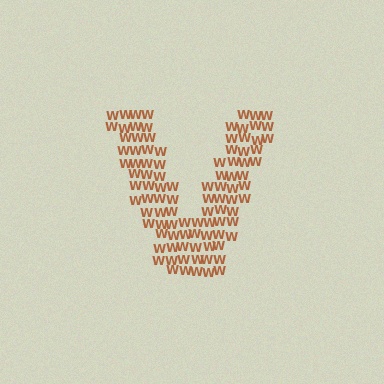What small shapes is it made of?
It is made of small letter W's.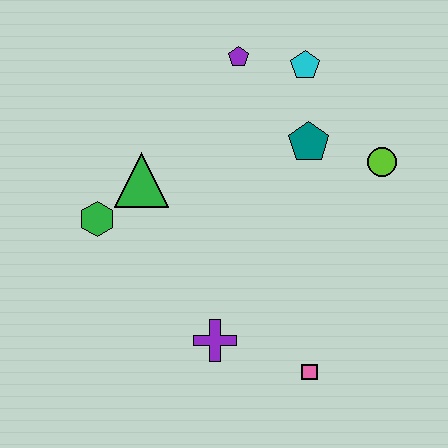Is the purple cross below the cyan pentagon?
Yes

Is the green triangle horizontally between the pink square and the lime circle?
No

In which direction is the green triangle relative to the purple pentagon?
The green triangle is below the purple pentagon.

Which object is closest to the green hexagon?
The green triangle is closest to the green hexagon.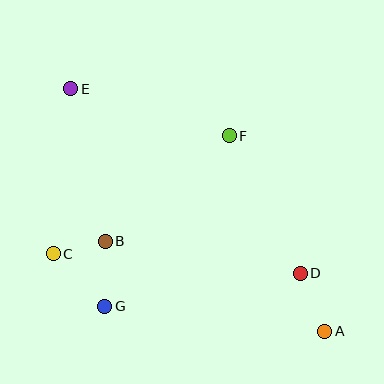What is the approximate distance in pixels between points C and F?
The distance between C and F is approximately 212 pixels.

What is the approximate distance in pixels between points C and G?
The distance between C and G is approximately 74 pixels.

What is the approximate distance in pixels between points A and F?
The distance between A and F is approximately 218 pixels.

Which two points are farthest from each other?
Points A and E are farthest from each other.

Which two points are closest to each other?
Points B and C are closest to each other.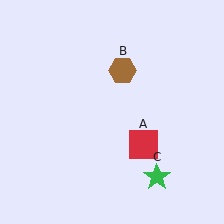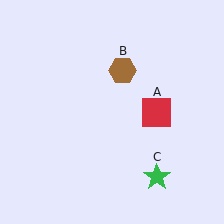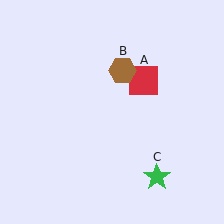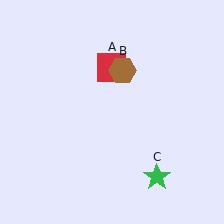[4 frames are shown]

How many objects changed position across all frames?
1 object changed position: red square (object A).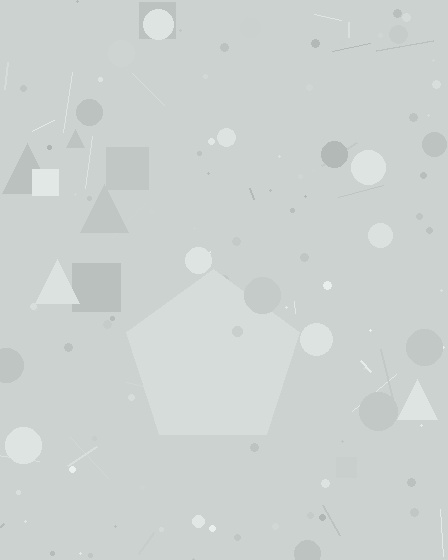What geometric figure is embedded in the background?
A pentagon is embedded in the background.